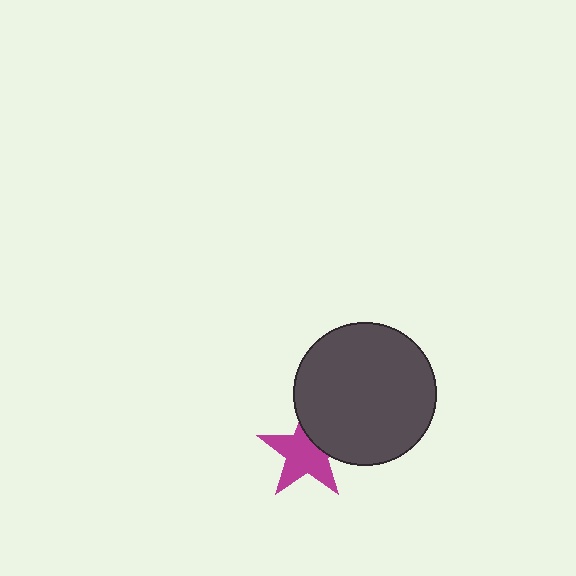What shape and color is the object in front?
The object in front is a dark gray circle.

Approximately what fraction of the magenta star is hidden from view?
Roughly 30% of the magenta star is hidden behind the dark gray circle.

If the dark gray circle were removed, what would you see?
You would see the complete magenta star.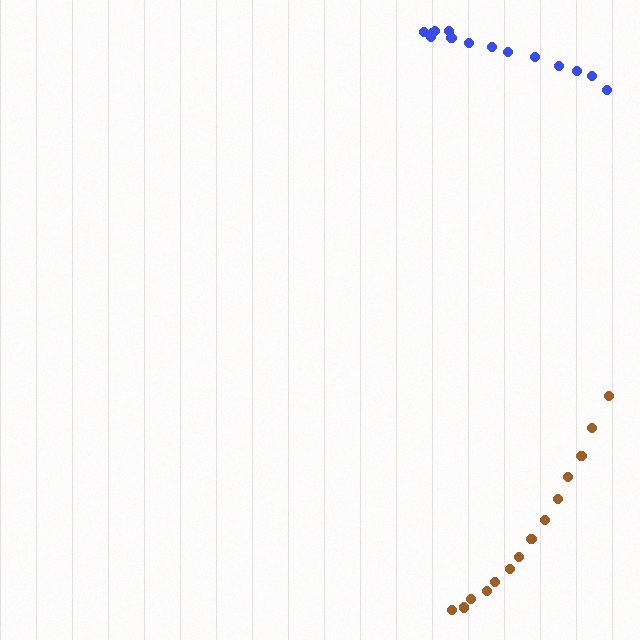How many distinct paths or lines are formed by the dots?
There are 2 distinct paths.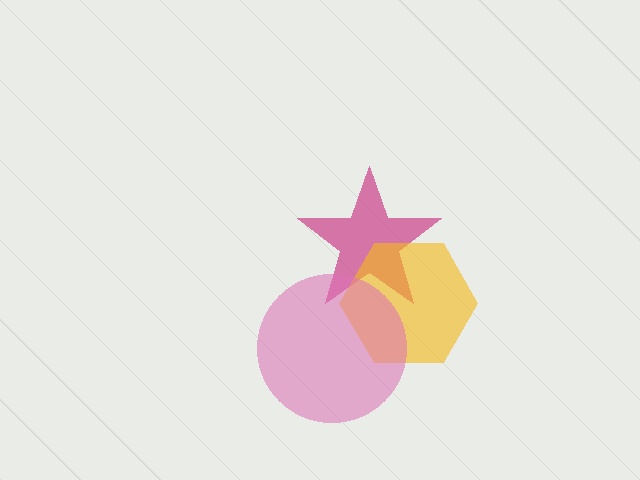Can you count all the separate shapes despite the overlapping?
Yes, there are 3 separate shapes.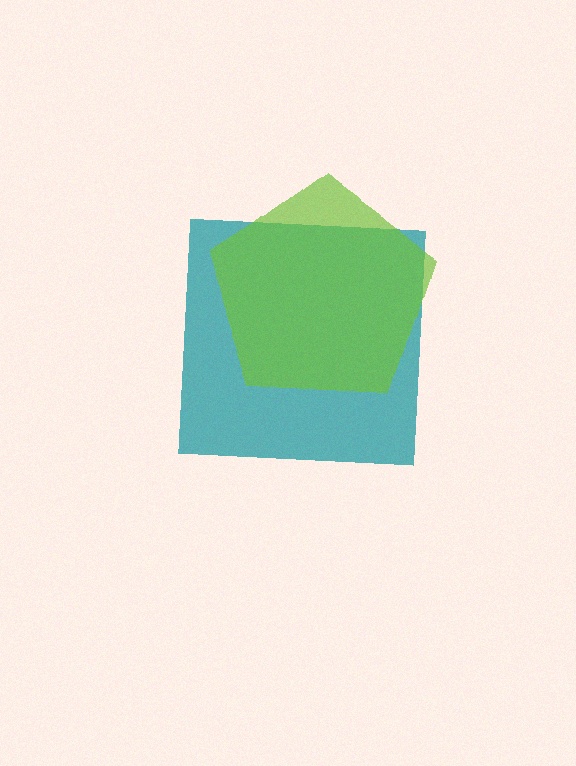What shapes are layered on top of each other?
The layered shapes are: a teal square, a lime pentagon.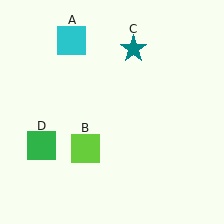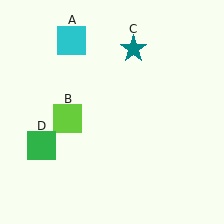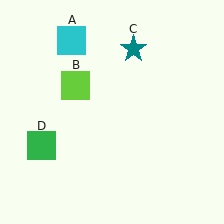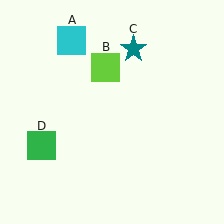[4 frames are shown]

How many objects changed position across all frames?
1 object changed position: lime square (object B).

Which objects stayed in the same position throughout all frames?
Cyan square (object A) and teal star (object C) and green square (object D) remained stationary.